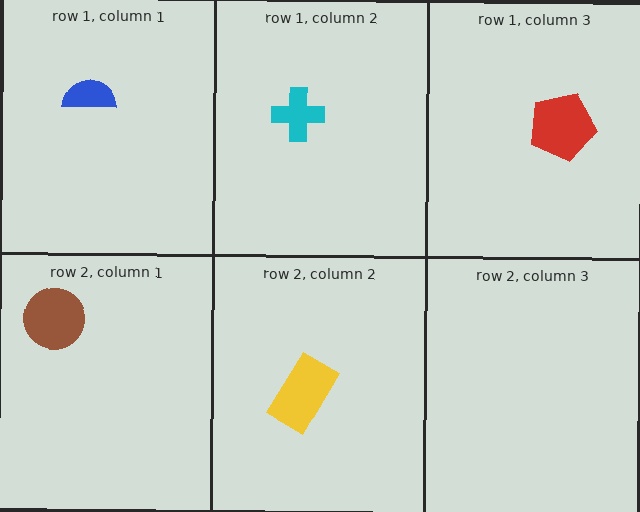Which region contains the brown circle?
The row 2, column 1 region.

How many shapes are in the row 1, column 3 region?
1.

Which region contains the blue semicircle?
The row 1, column 1 region.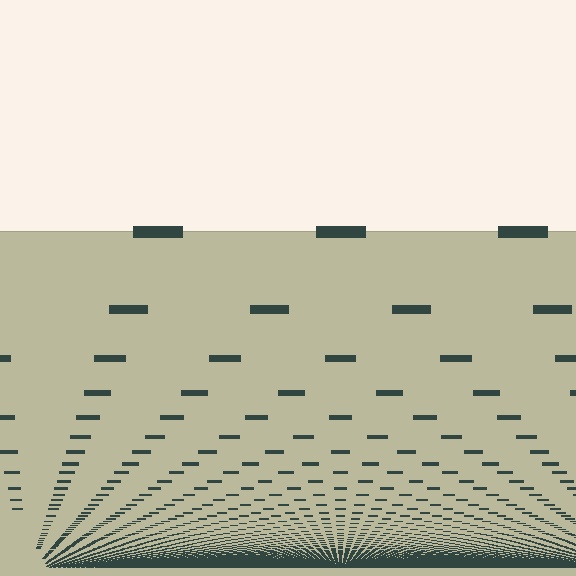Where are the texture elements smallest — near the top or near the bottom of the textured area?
Near the bottom.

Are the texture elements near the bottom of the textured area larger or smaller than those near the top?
Smaller. The gradient is inverted — elements near the bottom are smaller and denser.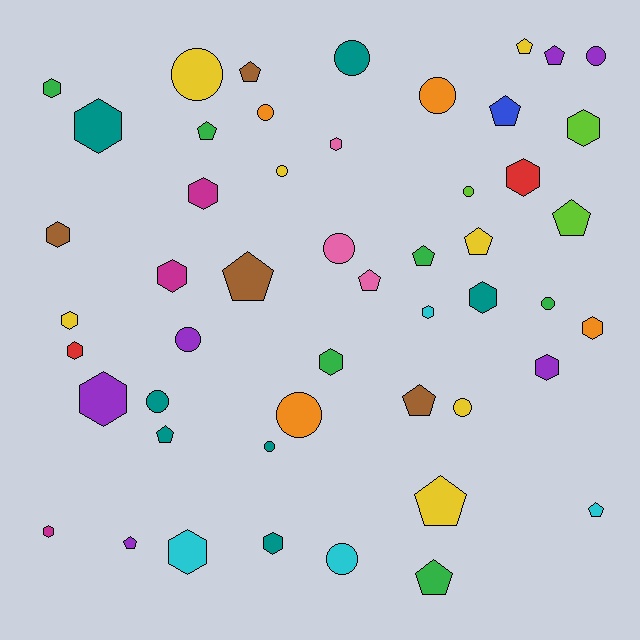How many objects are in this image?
There are 50 objects.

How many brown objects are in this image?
There are 4 brown objects.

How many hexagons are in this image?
There are 19 hexagons.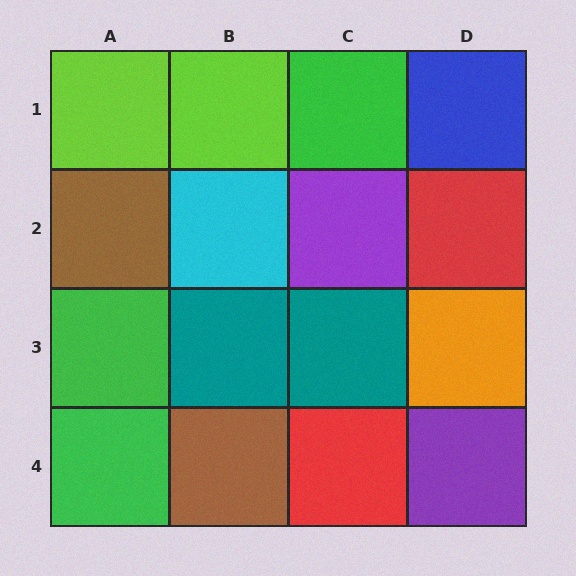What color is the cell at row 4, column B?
Brown.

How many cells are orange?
1 cell is orange.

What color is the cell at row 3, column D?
Orange.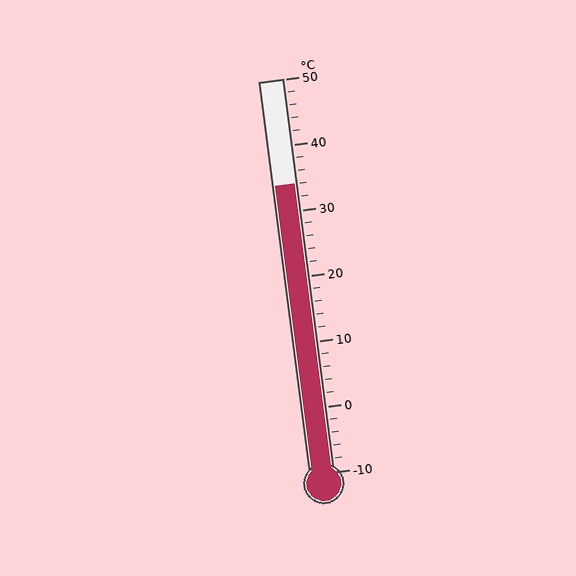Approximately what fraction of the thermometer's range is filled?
The thermometer is filled to approximately 75% of its range.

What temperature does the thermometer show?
The thermometer shows approximately 34°C.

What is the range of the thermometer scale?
The thermometer scale ranges from -10°C to 50°C.